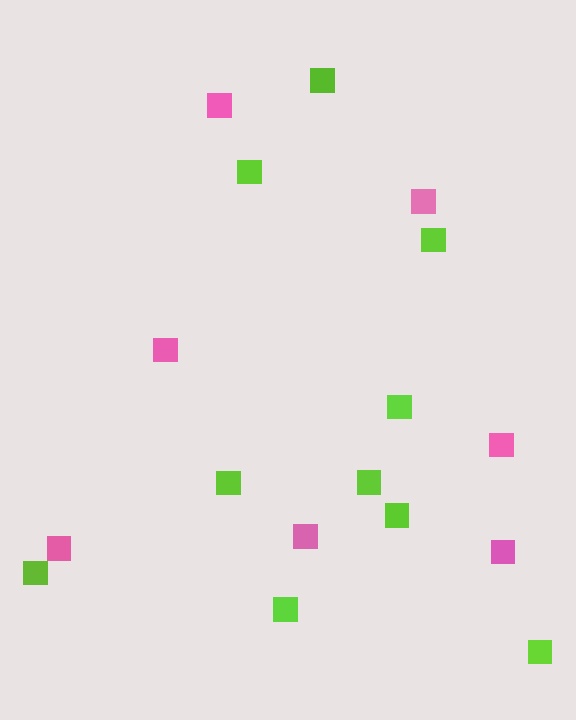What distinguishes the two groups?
There are 2 groups: one group of pink squares (7) and one group of lime squares (10).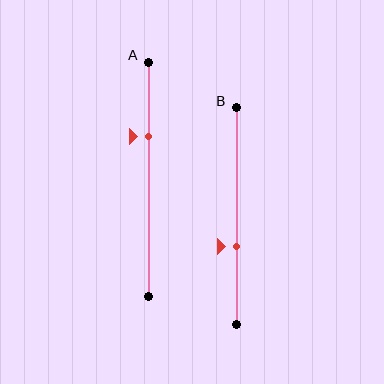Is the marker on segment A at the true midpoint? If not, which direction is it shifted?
No, the marker on segment A is shifted upward by about 18% of the segment length.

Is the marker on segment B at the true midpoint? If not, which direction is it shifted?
No, the marker on segment B is shifted downward by about 14% of the segment length.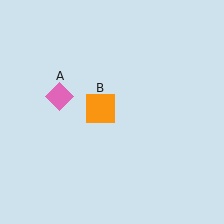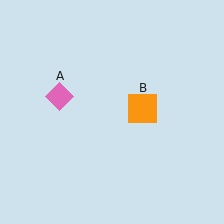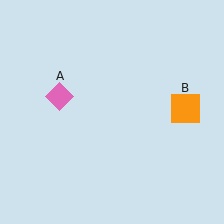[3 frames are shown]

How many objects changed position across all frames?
1 object changed position: orange square (object B).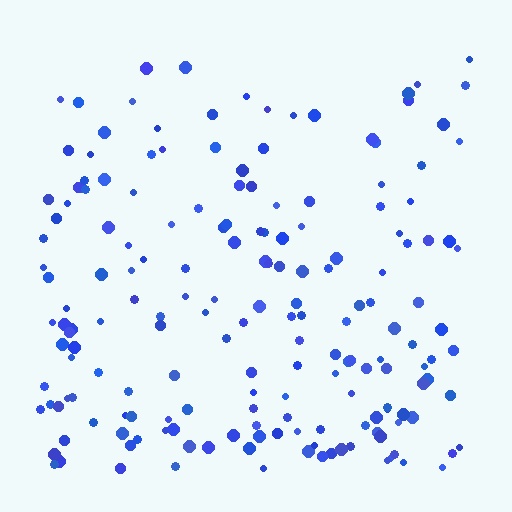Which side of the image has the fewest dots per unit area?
The top.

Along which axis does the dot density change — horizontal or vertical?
Vertical.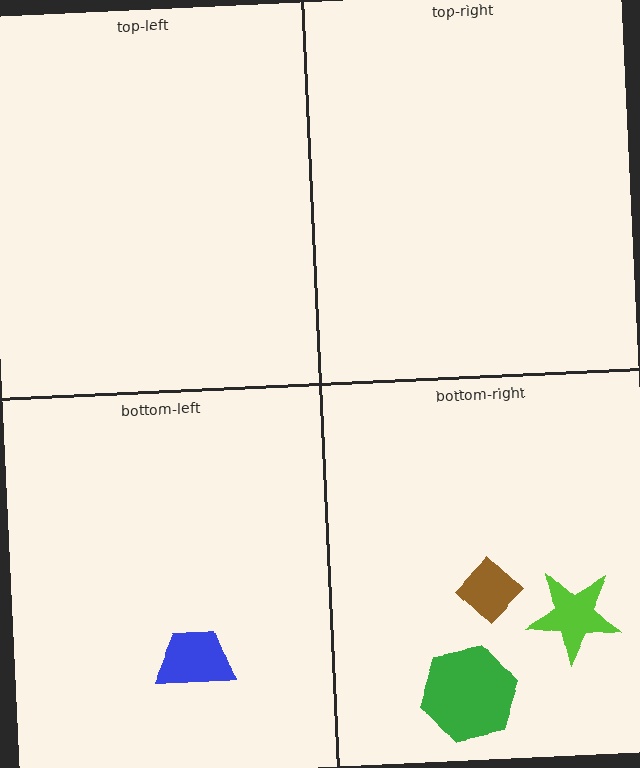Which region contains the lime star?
The bottom-right region.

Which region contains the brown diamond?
The bottom-right region.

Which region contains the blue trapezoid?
The bottom-left region.